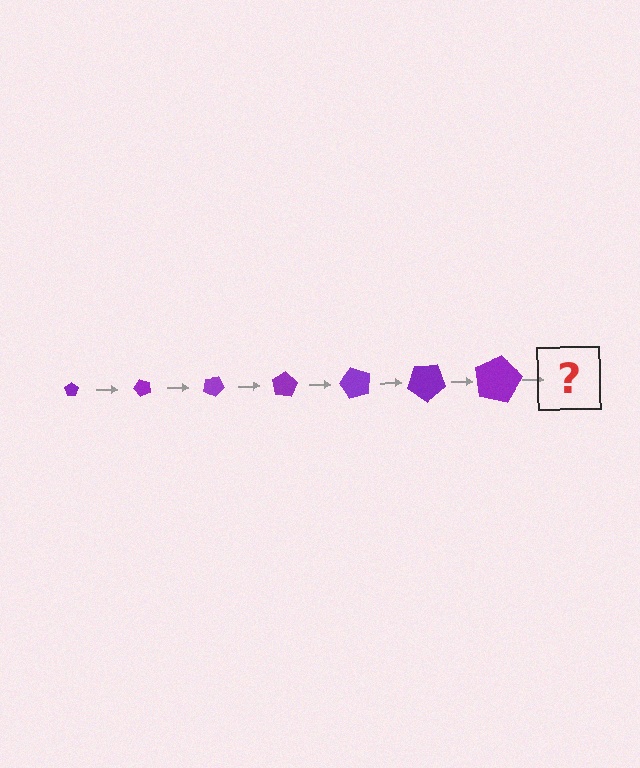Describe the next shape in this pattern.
It should be a pentagon, larger than the previous one and rotated 350 degrees from the start.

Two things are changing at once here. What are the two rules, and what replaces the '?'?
The two rules are that the pentagon grows larger each step and it rotates 50 degrees each step. The '?' should be a pentagon, larger than the previous one and rotated 350 degrees from the start.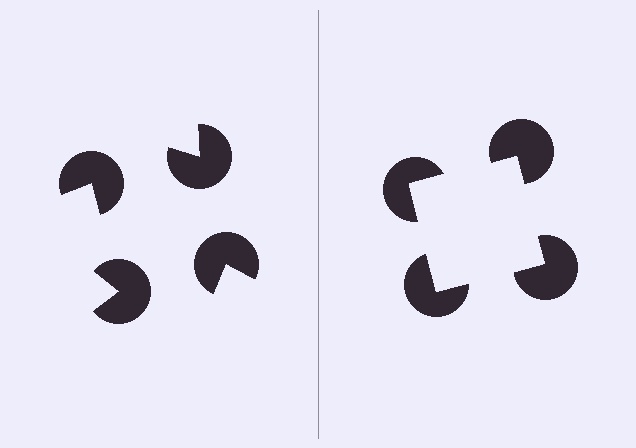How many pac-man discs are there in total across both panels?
8 — 4 on each side.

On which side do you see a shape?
An illusory square appears on the right side. On the left side the wedge cuts are rotated, so no coherent shape forms.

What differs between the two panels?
The pac-man discs are positioned identically on both sides; only the wedge orientations differ. On the right they align to a square; on the left they are misaligned.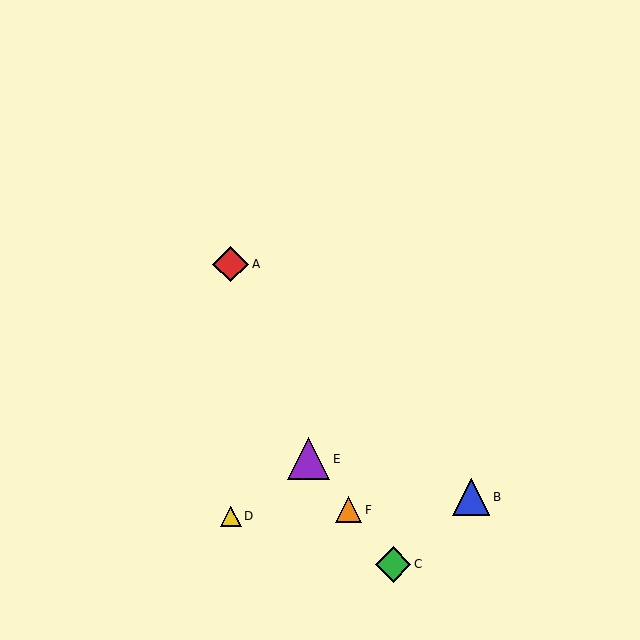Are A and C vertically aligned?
No, A is at x≈231 and C is at x≈393.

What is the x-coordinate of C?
Object C is at x≈393.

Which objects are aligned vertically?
Objects A, D are aligned vertically.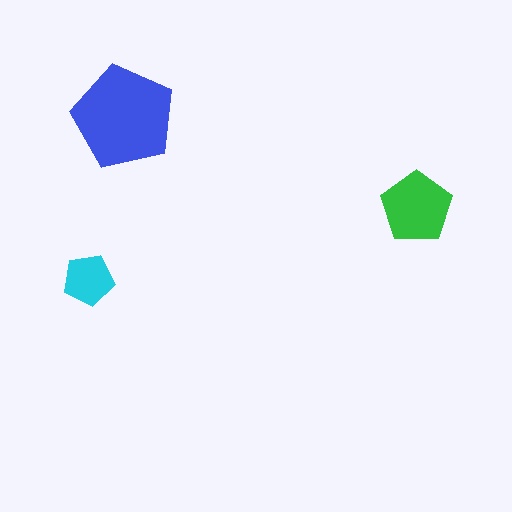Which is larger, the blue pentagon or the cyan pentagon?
The blue one.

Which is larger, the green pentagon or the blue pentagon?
The blue one.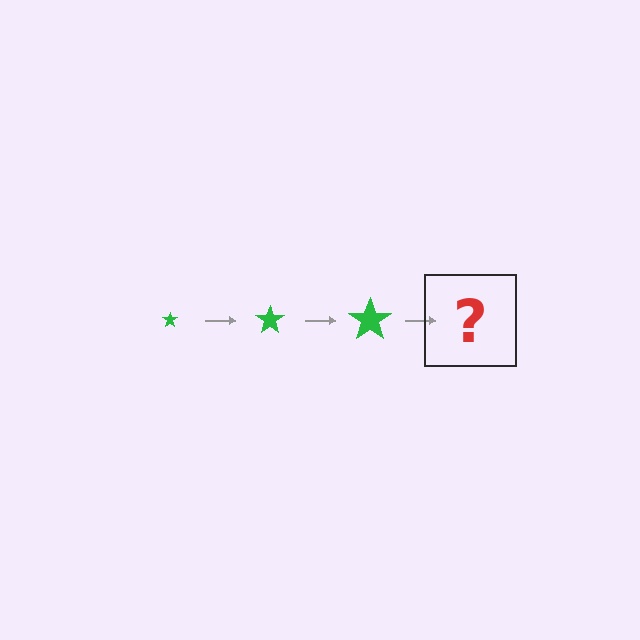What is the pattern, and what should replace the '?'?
The pattern is that the star gets progressively larger each step. The '?' should be a green star, larger than the previous one.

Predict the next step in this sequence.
The next step is a green star, larger than the previous one.